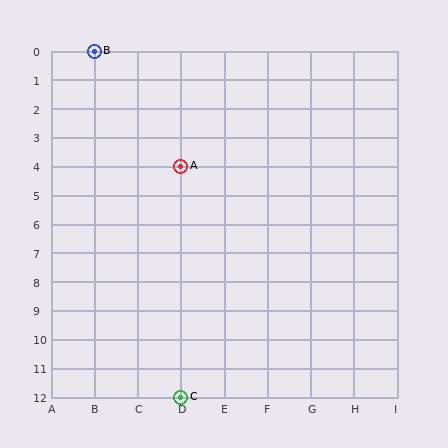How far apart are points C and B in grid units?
Points C and B are 2 columns and 12 rows apart (about 12.2 grid units diagonally).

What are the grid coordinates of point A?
Point A is at grid coordinates (D, 4).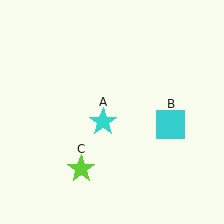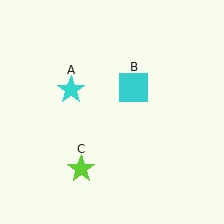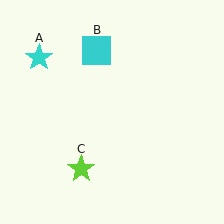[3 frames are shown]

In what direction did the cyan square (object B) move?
The cyan square (object B) moved up and to the left.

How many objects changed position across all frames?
2 objects changed position: cyan star (object A), cyan square (object B).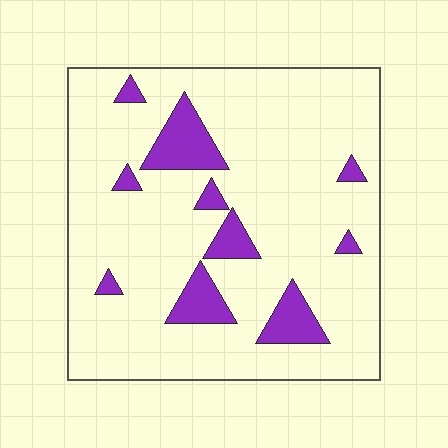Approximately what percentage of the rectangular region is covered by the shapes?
Approximately 15%.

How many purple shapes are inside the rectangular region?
10.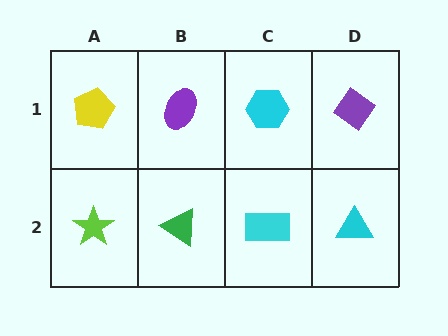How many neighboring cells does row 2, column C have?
3.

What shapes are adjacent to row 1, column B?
A green triangle (row 2, column B), a yellow pentagon (row 1, column A), a cyan hexagon (row 1, column C).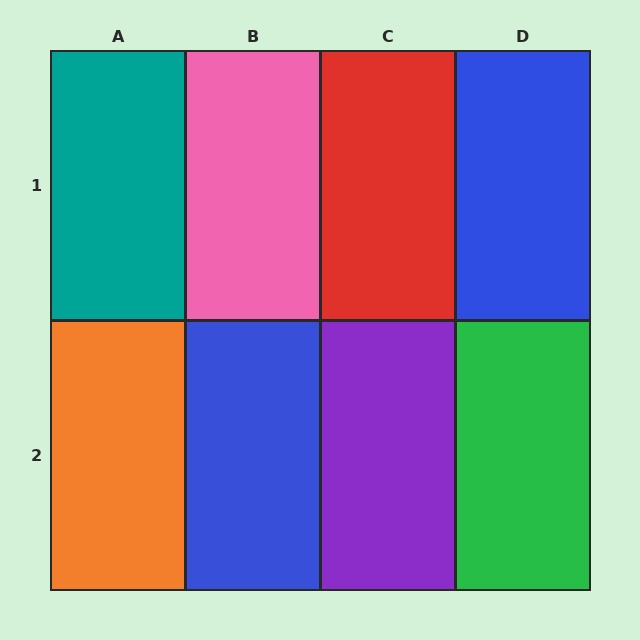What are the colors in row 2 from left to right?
Orange, blue, purple, green.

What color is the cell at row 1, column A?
Teal.